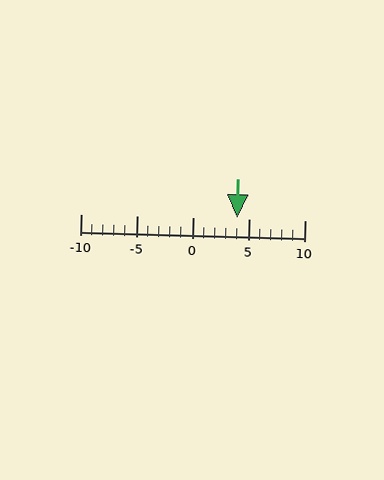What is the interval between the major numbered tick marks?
The major tick marks are spaced 5 units apart.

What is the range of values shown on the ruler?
The ruler shows values from -10 to 10.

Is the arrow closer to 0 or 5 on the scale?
The arrow is closer to 5.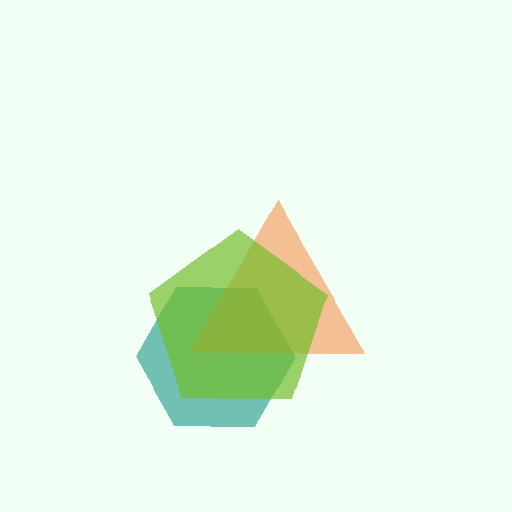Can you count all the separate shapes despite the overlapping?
Yes, there are 3 separate shapes.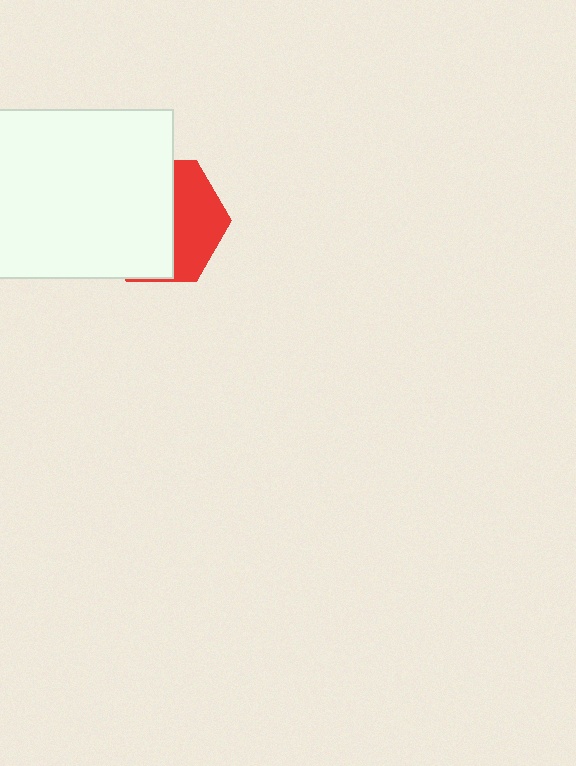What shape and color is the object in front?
The object in front is a white rectangle.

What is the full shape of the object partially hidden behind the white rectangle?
The partially hidden object is a red hexagon.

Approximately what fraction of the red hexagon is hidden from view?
Roughly 61% of the red hexagon is hidden behind the white rectangle.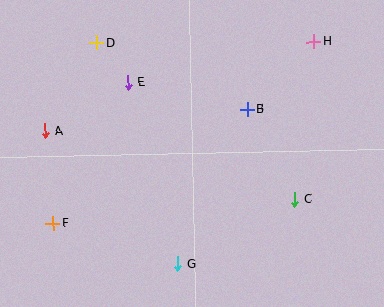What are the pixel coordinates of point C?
Point C is at (295, 199).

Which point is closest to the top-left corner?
Point D is closest to the top-left corner.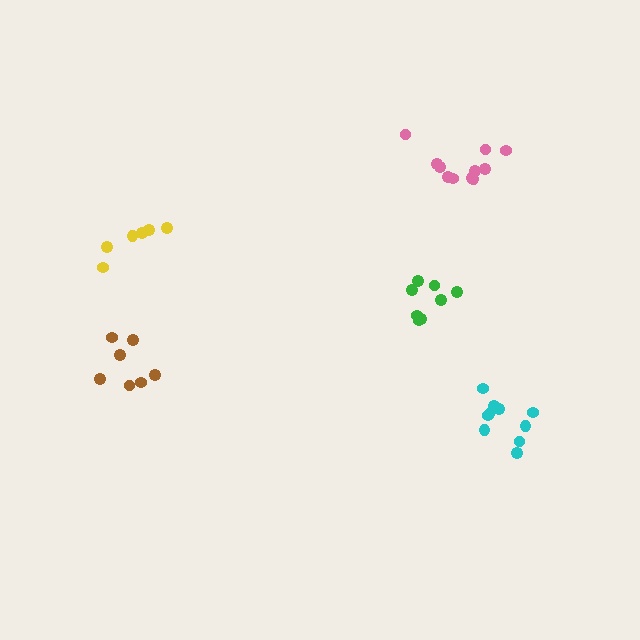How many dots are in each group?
Group 1: 6 dots, Group 2: 11 dots, Group 3: 7 dots, Group 4: 8 dots, Group 5: 10 dots (42 total).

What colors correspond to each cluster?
The clusters are colored: yellow, pink, brown, green, cyan.